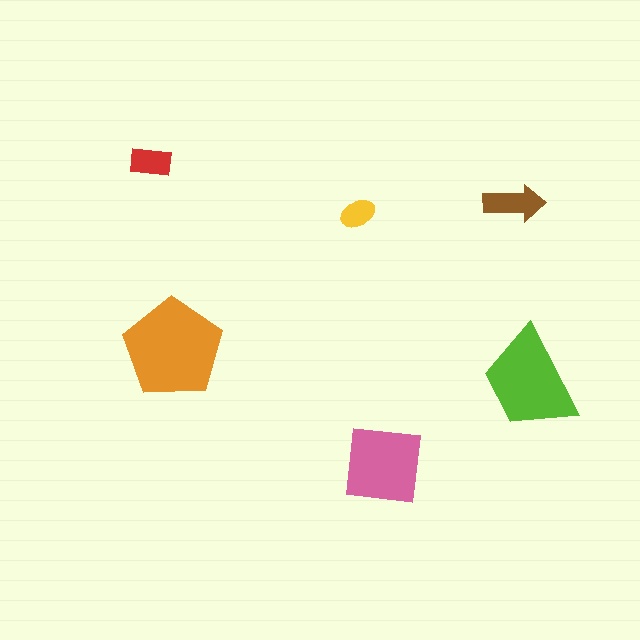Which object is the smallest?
The yellow ellipse.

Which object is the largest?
The orange pentagon.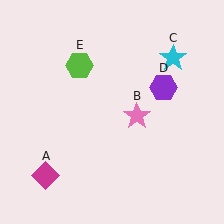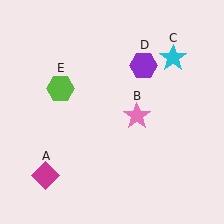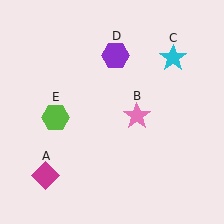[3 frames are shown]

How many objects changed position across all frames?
2 objects changed position: purple hexagon (object D), lime hexagon (object E).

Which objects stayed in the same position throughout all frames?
Magenta diamond (object A) and pink star (object B) and cyan star (object C) remained stationary.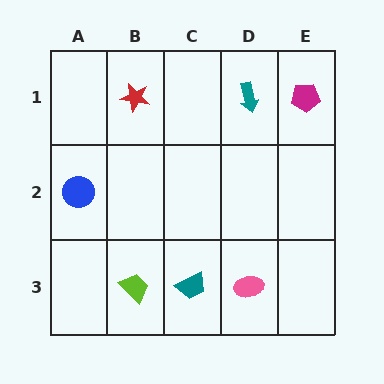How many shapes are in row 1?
3 shapes.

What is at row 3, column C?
A teal trapezoid.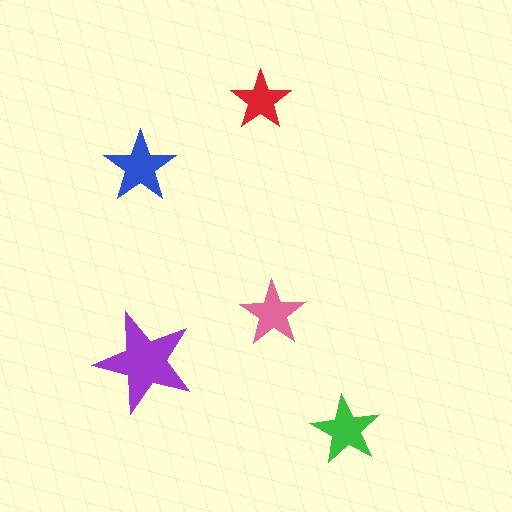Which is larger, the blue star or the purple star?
The purple one.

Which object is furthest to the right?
The green star is rightmost.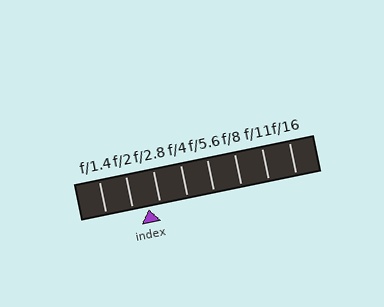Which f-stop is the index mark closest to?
The index mark is closest to f/2.8.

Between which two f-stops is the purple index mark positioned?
The index mark is between f/2 and f/2.8.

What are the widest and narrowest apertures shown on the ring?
The widest aperture shown is f/1.4 and the narrowest is f/16.